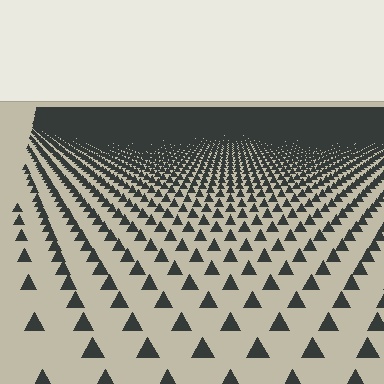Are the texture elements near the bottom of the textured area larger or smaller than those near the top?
Larger. Near the bottom, elements are closer to the viewer and appear at a bigger on-screen size.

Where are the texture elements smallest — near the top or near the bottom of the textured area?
Near the top.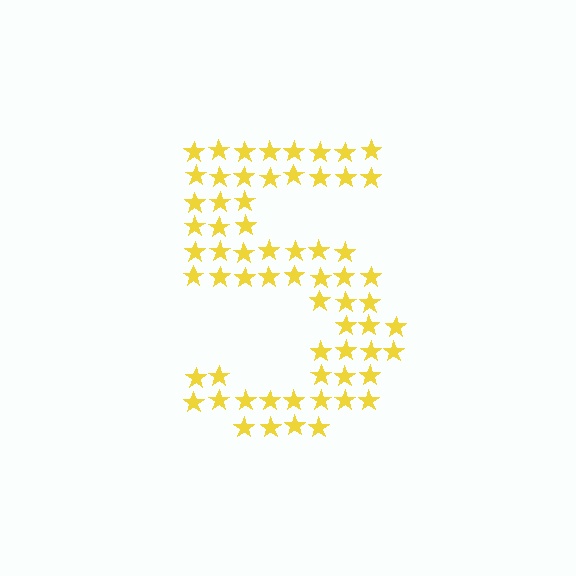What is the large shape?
The large shape is the digit 5.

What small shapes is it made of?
It is made of small stars.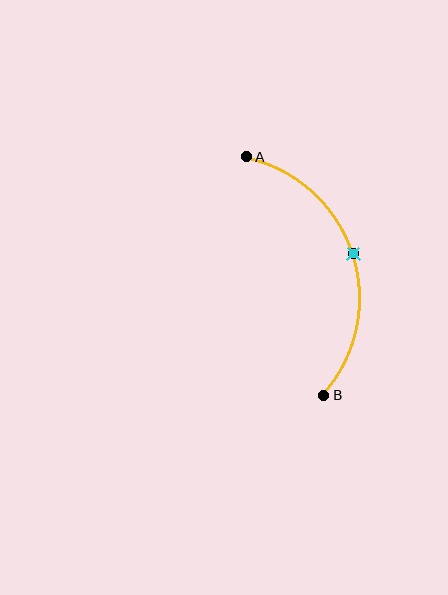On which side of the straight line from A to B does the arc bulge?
The arc bulges to the right of the straight line connecting A and B.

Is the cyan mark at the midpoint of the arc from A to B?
Yes. The cyan mark lies on the arc at equal arc-length from both A and B — it is the arc midpoint.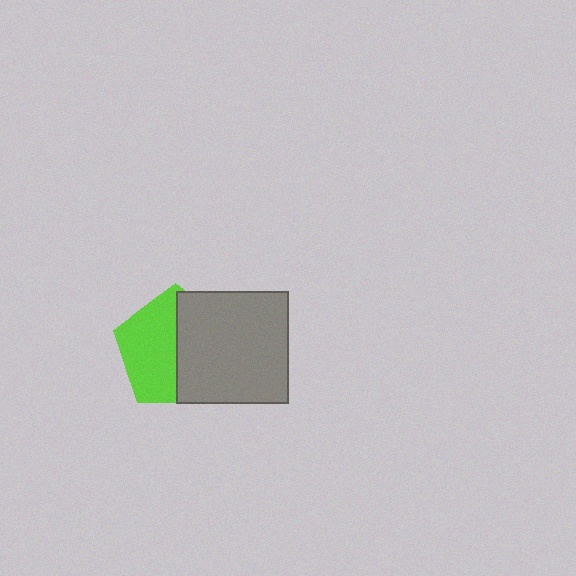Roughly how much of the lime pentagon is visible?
About half of it is visible (roughly 50%).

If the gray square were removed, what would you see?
You would see the complete lime pentagon.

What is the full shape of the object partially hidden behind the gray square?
The partially hidden object is a lime pentagon.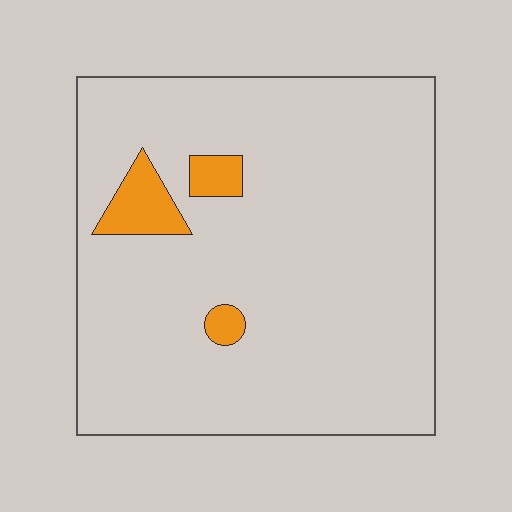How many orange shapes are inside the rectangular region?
3.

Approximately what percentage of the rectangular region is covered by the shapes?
Approximately 5%.